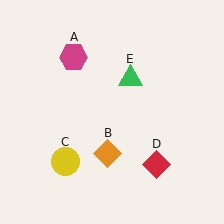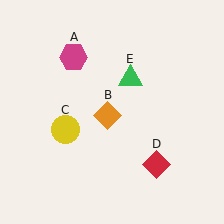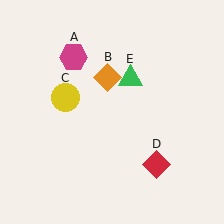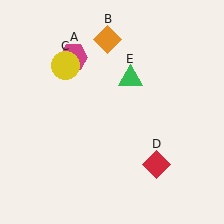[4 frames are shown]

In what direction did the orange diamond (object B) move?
The orange diamond (object B) moved up.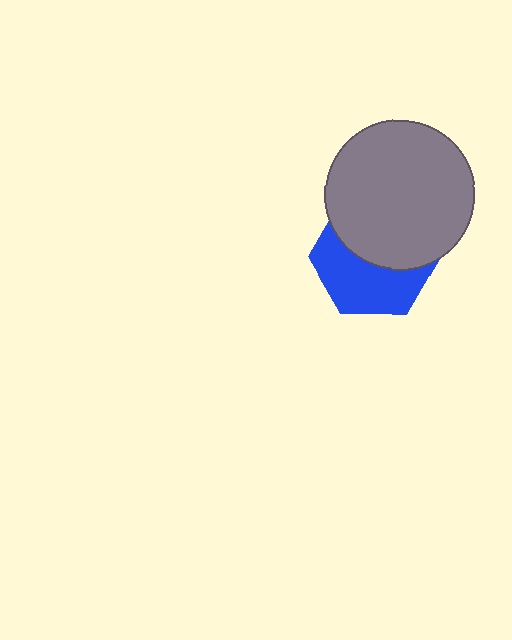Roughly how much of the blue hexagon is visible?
About half of it is visible (roughly 50%).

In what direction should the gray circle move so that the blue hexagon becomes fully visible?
The gray circle should move up. That is the shortest direction to clear the overlap and leave the blue hexagon fully visible.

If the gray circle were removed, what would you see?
You would see the complete blue hexagon.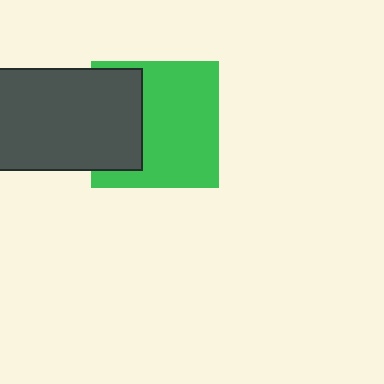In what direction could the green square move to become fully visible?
The green square could move right. That would shift it out from behind the dark gray rectangle entirely.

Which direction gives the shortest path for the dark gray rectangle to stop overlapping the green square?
Moving left gives the shortest separation.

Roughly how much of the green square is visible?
Most of it is visible (roughly 66%).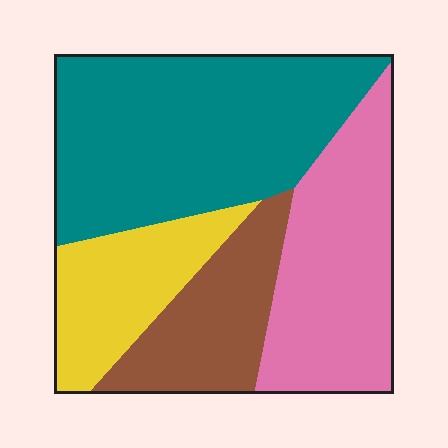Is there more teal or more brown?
Teal.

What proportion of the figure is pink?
Pink takes up about one quarter (1/4) of the figure.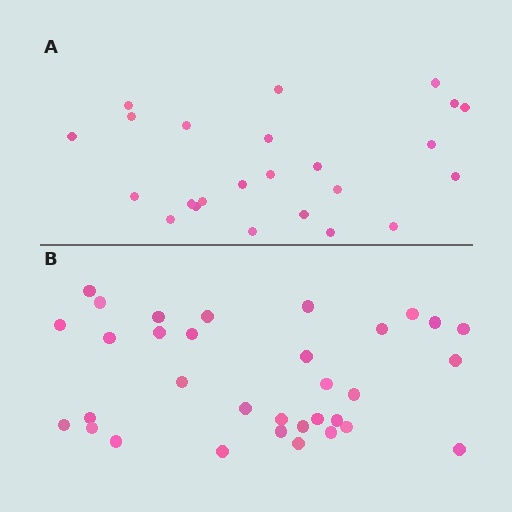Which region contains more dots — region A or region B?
Region B (the bottom region) has more dots.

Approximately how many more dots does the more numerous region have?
Region B has roughly 8 or so more dots than region A.